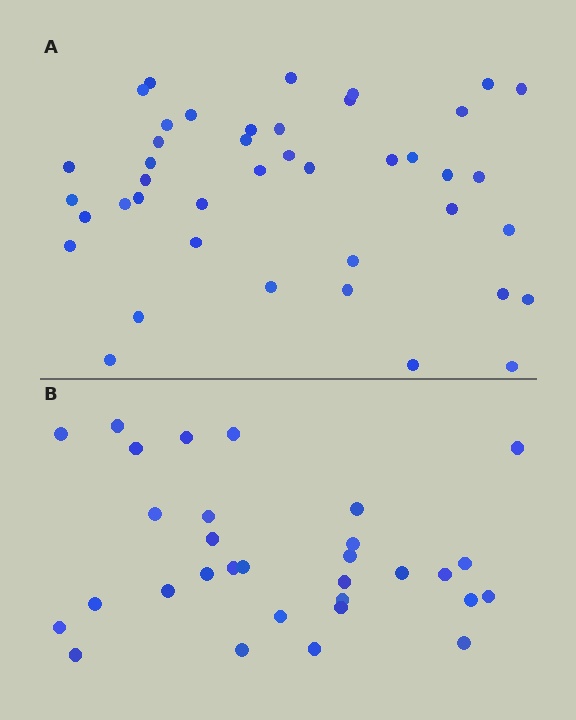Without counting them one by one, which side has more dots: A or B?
Region A (the top region) has more dots.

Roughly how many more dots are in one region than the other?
Region A has roughly 12 or so more dots than region B.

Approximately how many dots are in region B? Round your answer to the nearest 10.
About 30 dots. (The exact count is 31, which rounds to 30.)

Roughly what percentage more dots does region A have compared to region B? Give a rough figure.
About 35% more.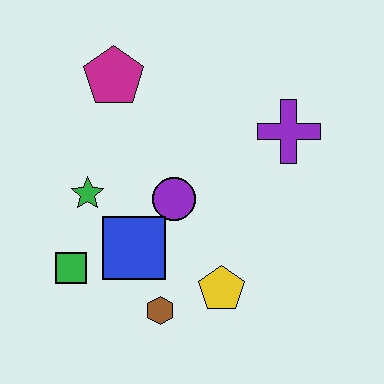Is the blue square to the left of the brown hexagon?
Yes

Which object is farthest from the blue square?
The purple cross is farthest from the blue square.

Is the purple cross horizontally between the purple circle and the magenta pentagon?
No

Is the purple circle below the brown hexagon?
No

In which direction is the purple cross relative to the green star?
The purple cross is to the right of the green star.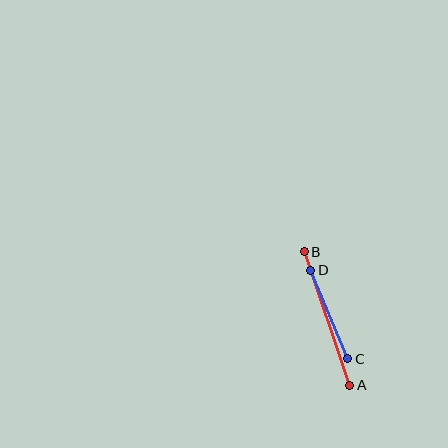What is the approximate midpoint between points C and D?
The midpoint is at approximately (329, 315) pixels.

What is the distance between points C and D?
The distance is approximately 96 pixels.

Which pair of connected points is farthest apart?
Points A and B are farthest apart.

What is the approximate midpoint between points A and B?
The midpoint is at approximately (327, 319) pixels.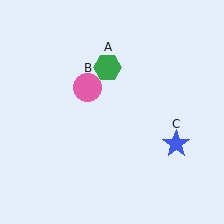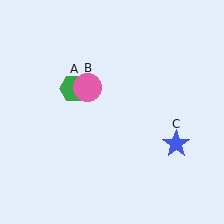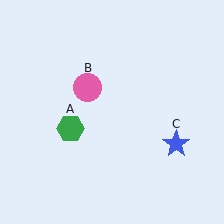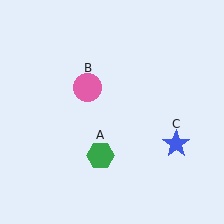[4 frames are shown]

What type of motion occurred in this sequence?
The green hexagon (object A) rotated counterclockwise around the center of the scene.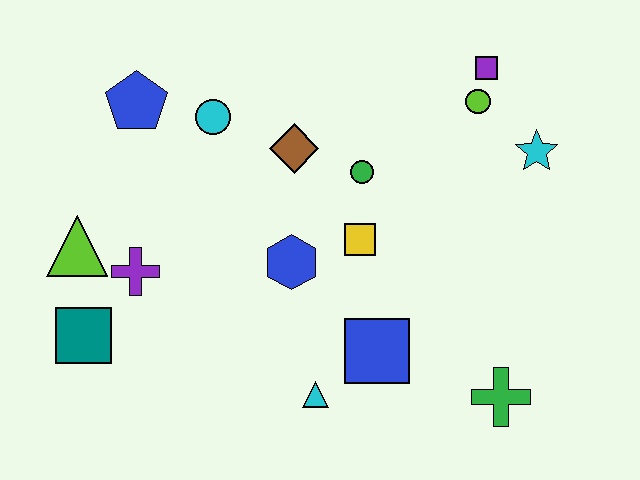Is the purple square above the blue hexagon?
Yes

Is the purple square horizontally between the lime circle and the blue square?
No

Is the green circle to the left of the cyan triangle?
No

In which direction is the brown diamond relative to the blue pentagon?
The brown diamond is to the right of the blue pentagon.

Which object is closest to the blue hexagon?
The yellow square is closest to the blue hexagon.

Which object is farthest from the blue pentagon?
The green cross is farthest from the blue pentagon.